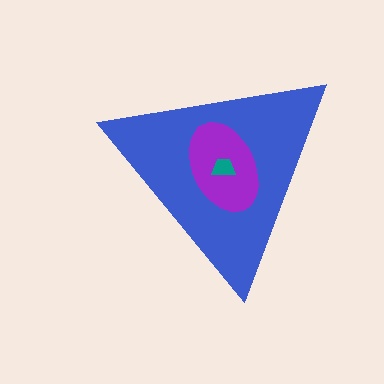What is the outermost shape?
The blue triangle.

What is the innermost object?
The teal trapezoid.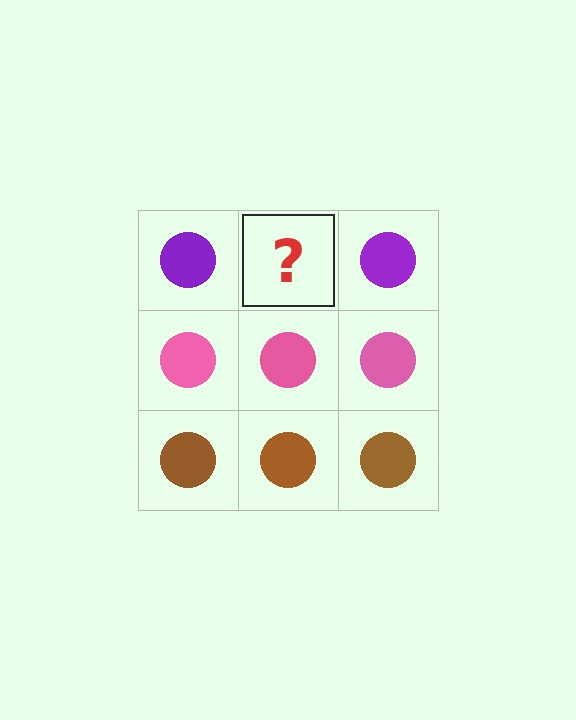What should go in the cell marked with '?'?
The missing cell should contain a purple circle.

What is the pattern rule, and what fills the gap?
The rule is that each row has a consistent color. The gap should be filled with a purple circle.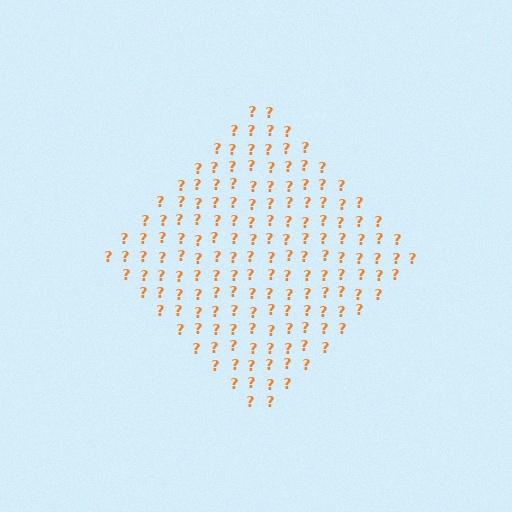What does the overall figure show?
The overall figure shows a diamond.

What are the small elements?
The small elements are question marks.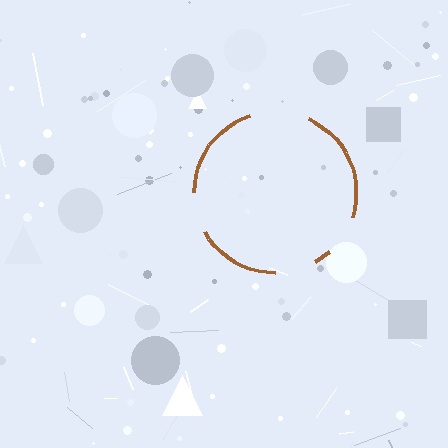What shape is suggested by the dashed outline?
The dashed outline suggests a circle.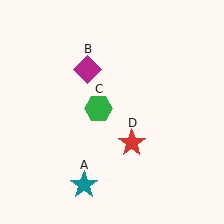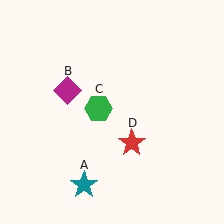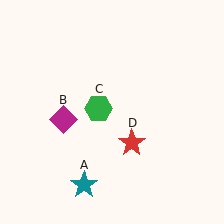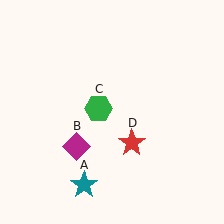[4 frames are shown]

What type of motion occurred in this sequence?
The magenta diamond (object B) rotated counterclockwise around the center of the scene.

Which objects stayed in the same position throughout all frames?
Teal star (object A) and green hexagon (object C) and red star (object D) remained stationary.